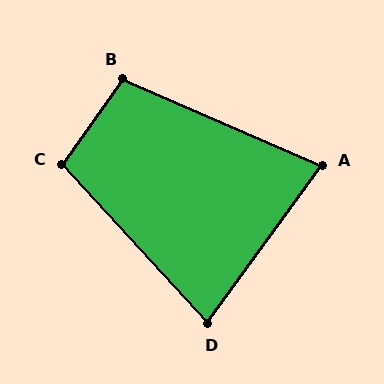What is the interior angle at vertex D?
Approximately 78 degrees (acute).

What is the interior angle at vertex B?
Approximately 102 degrees (obtuse).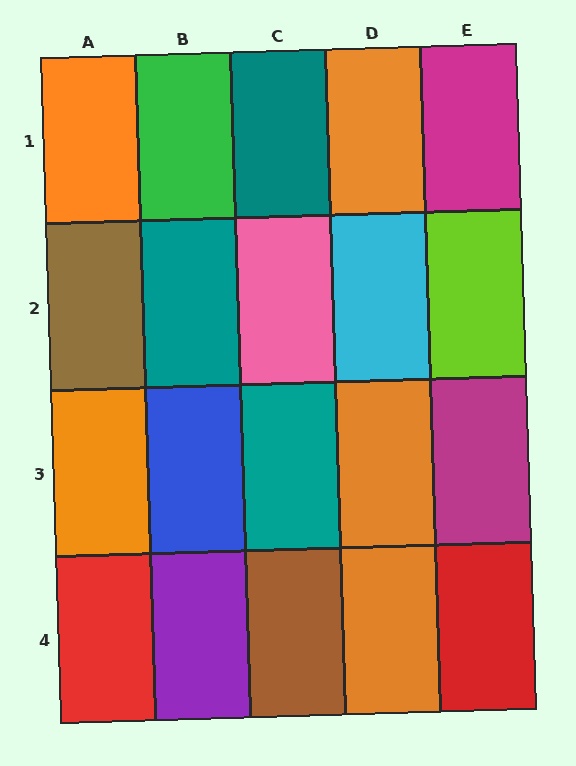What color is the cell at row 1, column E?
Magenta.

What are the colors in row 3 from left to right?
Orange, blue, teal, orange, magenta.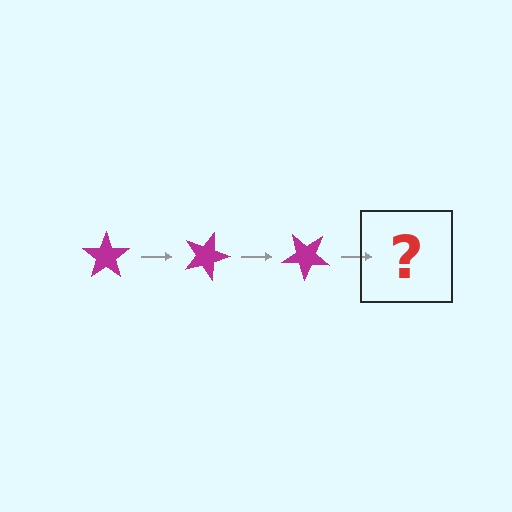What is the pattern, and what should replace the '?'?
The pattern is that the star rotates 20 degrees each step. The '?' should be a magenta star rotated 60 degrees.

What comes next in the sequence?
The next element should be a magenta star rotated 60 degrees.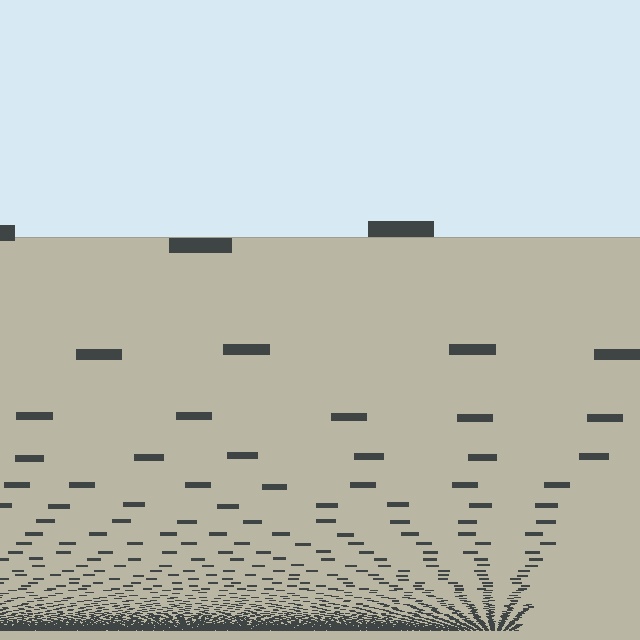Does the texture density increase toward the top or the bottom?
Density increases toward the bottom.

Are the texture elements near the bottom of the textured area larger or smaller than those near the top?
Smaller. The gradient is inverted — elements near the bottom are smaller and denser.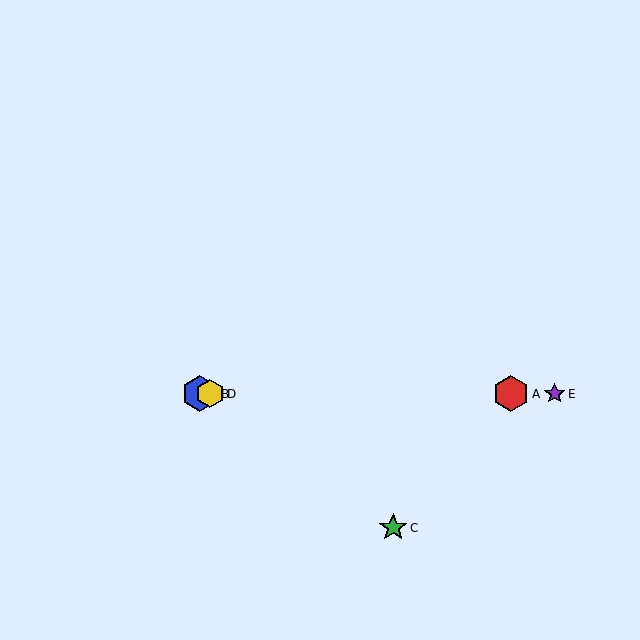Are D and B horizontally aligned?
Yes, both are at y≈394.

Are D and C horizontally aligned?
No, D is at y≈394 and C is at y≈528.